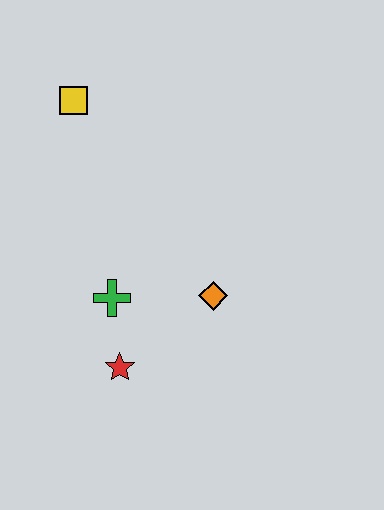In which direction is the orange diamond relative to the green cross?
The orange diamond is to the right of the green cross.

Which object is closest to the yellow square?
The green cross is closest to the yellow square.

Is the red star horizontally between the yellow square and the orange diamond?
Yes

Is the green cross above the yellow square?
No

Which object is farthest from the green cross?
The yellow square is farthest from the green cross.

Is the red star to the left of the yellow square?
No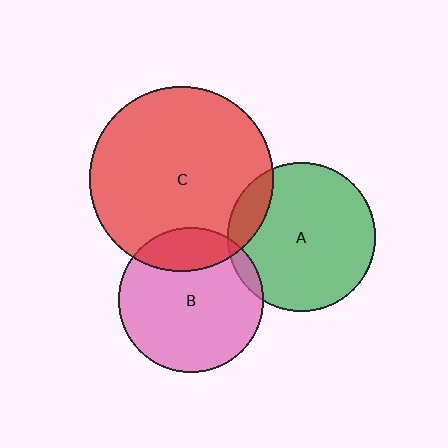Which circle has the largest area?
Circle C (red).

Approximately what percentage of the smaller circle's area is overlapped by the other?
Approximately 5%.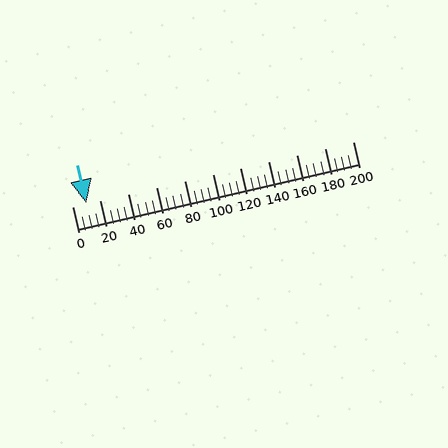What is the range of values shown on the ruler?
The ruler shows values from 0 to 200.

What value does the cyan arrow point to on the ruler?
The cyan arrow points to approximately 10.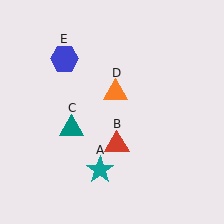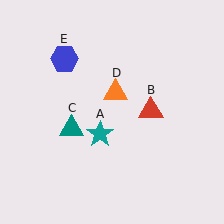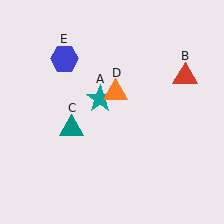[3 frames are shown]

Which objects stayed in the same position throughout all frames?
Teal triangle (object C) and orange triangle (object D) and blue hexagon (object E) remained stationary.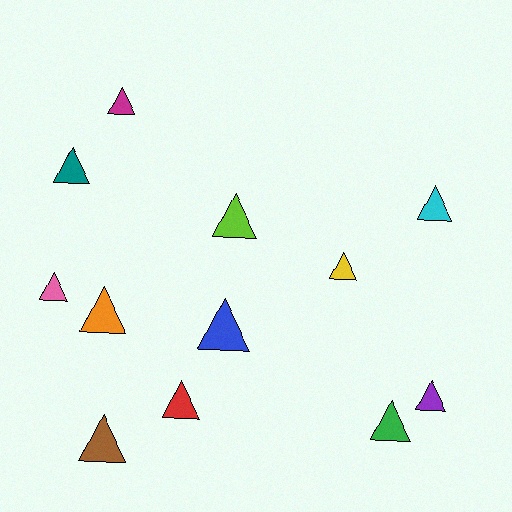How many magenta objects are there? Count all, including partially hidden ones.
There is 1 magenta object.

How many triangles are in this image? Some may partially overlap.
There are 12 triangles.